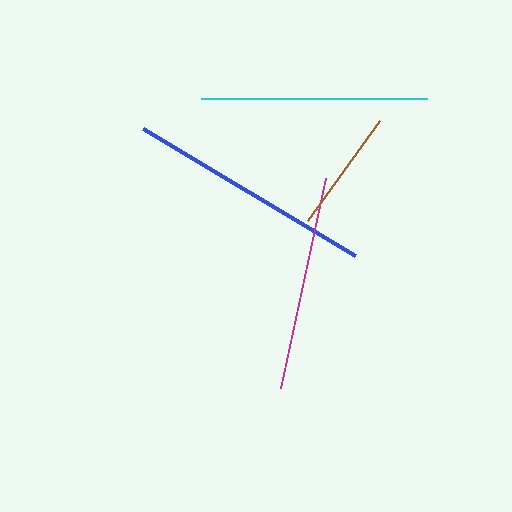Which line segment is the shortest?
The brown line is the shortest at approximately 123 pixels.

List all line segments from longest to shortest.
From longest to shortest: blue, cyan, magenta, brown.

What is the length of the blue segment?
The blue segment is approximately 247 pixels long.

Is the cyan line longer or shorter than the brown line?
The cyan line is longer than the brown line.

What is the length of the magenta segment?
The magenta segment is approximately 215 pixels long.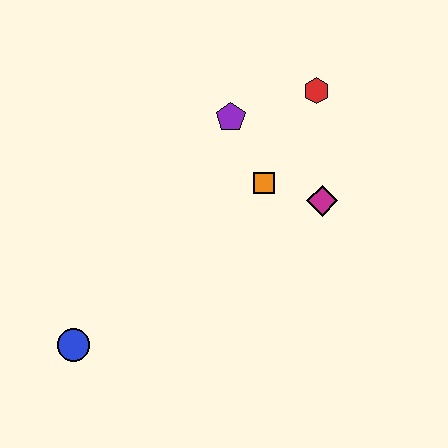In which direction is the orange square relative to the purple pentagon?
The orange square is below the purple pentagon.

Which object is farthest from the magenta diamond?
The blue circle is farthest from the magenta diamond.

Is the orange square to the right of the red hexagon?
No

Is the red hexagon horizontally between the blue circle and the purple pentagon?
No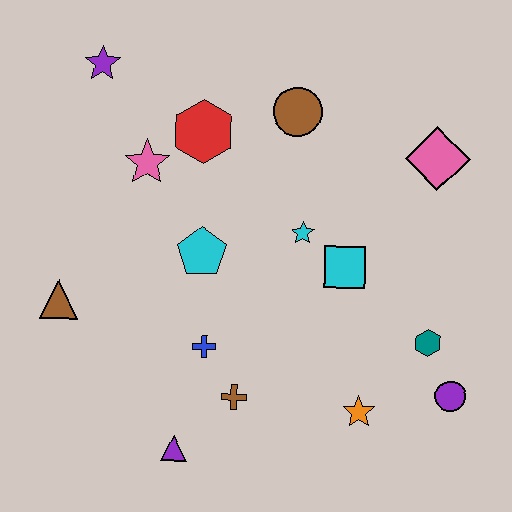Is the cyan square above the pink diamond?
No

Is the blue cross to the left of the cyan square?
Yes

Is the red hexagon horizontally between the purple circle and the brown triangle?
Yes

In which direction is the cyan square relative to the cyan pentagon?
The cyan square is to the right of the cyan pentagon.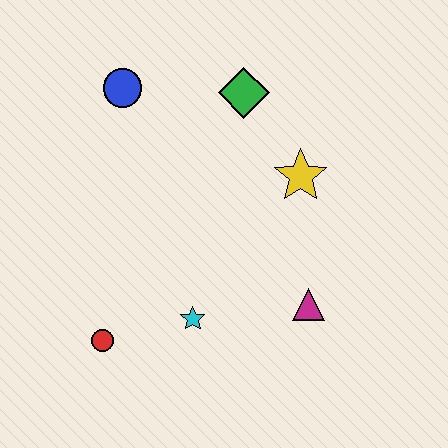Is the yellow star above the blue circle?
No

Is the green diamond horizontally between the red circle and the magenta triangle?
Yes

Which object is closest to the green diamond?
The yellow star is closest to the green diamond.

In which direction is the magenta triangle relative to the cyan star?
The magenta triangle is to the right of the cyan star.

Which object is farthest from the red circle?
The green diamond is farthest from the red circle.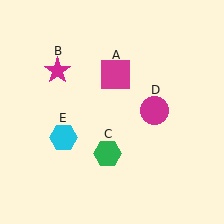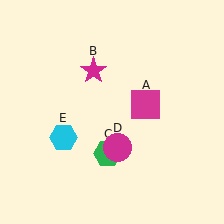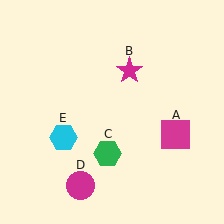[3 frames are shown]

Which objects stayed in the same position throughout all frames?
Green hexagon (object C) and cyan hexagon (object E) remained stationary.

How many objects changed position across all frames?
3 objects changed position: magenta square (object A), magenta star (object B), magenta circle (object D).